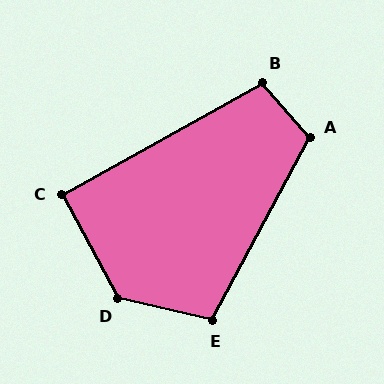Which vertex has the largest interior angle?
D, at approximately 131 degrees.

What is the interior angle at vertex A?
Approximately 111 degrees (obtuse).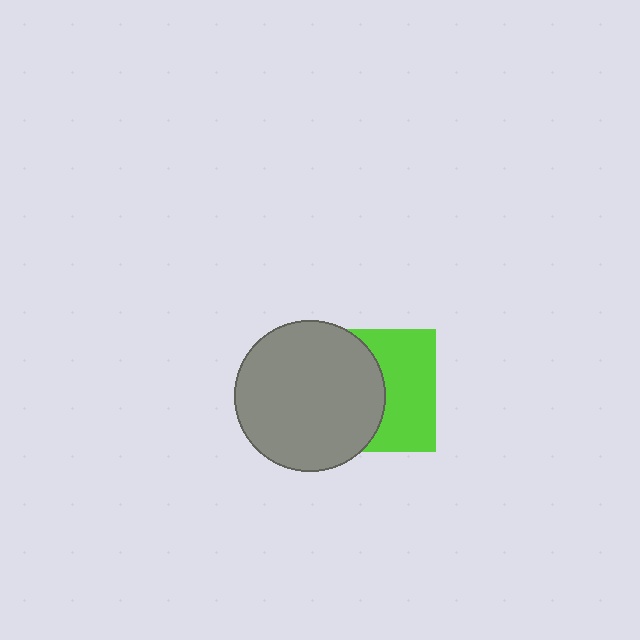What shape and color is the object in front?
The object in front is a gray circle.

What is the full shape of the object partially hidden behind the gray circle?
The partially hidden object is a lime square.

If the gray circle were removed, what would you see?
You would see the complete lime square.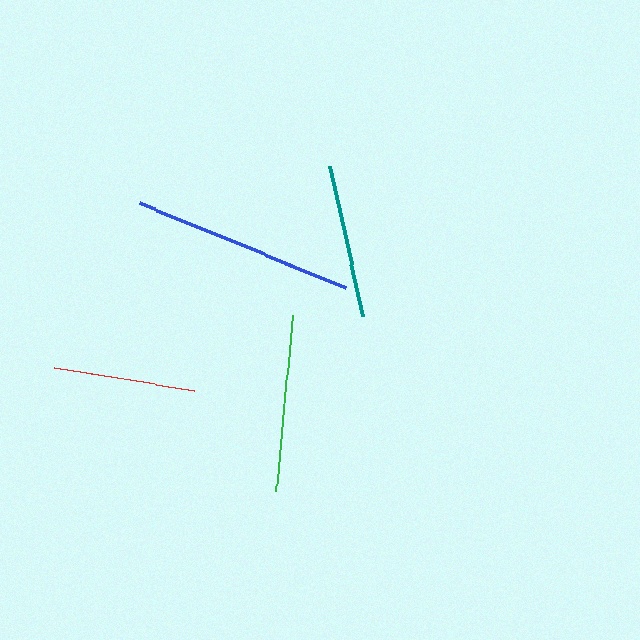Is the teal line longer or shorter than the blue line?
The blue line is longer than the teal line.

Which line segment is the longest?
The blue line is the longest at approximately 223 pixels.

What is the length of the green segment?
The green segment is approximately 176 pixels long.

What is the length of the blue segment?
The blue segment is approximately 223 pixels long.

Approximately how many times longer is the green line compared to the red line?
The green line is approximately 1.2 times the length of the red line.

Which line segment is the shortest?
The red line is the shortest at approximately 142 pixels.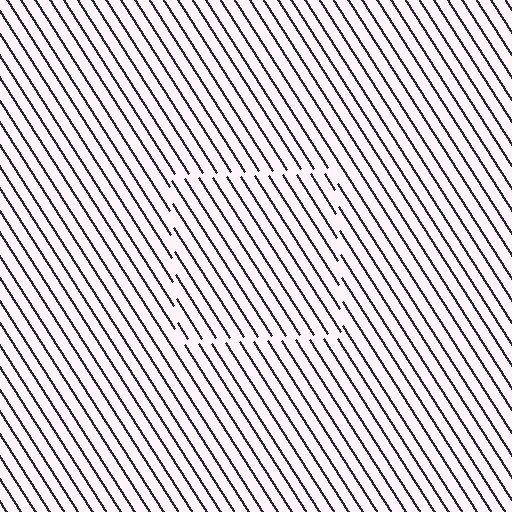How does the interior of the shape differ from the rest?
The interior of the shape contains the same grating, shifted by half a period — the contour is defined by the phase discontinuity where line-ends from the inner and outer gratings abut.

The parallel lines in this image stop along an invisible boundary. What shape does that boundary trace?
An illusory square. The interior of the shape contains the same grating, shifted by half a period — the contour is defined by the phase discontinuity where line-ends from the inner and outer gratings abut.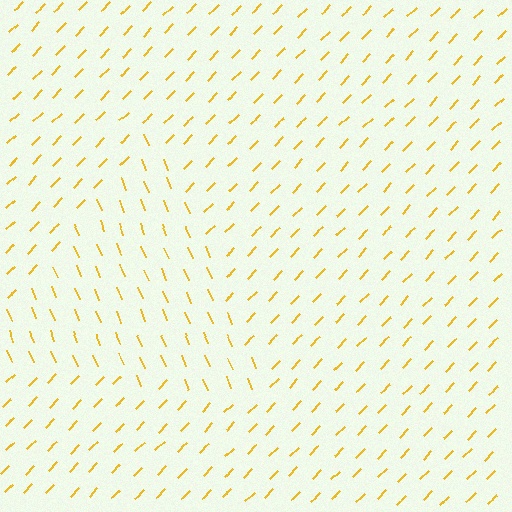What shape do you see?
I see a triangle.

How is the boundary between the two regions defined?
The boundary is defined purely by a change in line orientation (approximately 66 degrees difference). All lines are the same color and thickness.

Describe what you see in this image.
The image is filled with small yellow line segments. A triangle region in the image has lines oriented differently from the surrounding lines, creating a visible texture boundary.